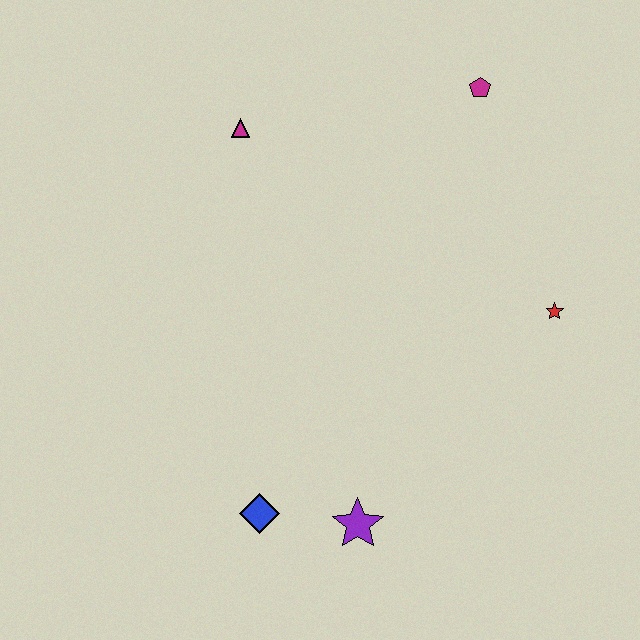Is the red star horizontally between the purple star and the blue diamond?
No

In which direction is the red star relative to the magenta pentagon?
The red star is below the magenta pentagon.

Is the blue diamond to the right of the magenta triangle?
Yes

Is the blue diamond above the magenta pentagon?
No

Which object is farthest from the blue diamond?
The magenta pentagon is farthest from the blue diamond.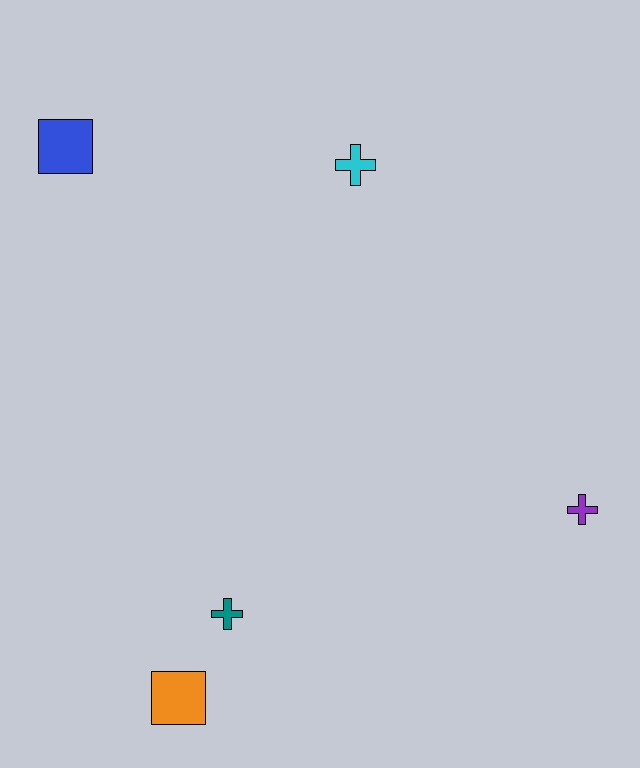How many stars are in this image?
There are no stars.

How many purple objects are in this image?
There is 1 purple object.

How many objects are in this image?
There are 5 objects.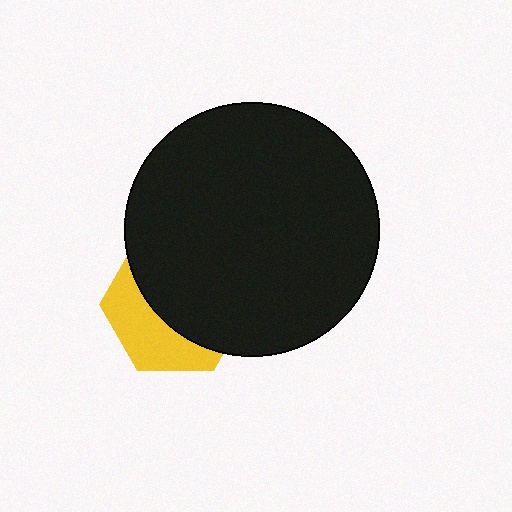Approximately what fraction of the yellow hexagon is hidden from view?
Roughly 63% of the yellow hexagon is hidden behind the black circle.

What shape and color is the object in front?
The object in front is a black circle.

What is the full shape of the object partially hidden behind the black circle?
The partially hidden object is a yellow hexagon.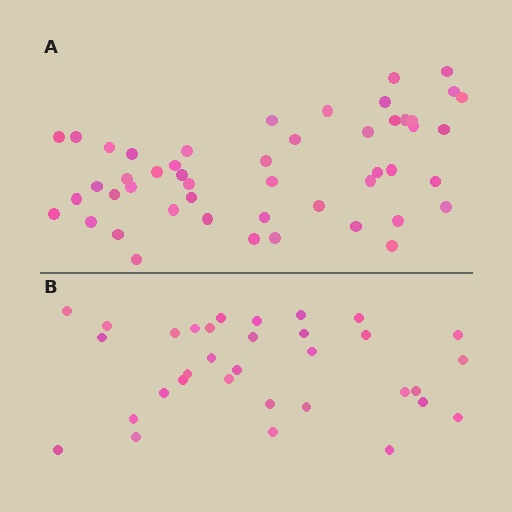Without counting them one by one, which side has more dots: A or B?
Region A (the top region) has more dots.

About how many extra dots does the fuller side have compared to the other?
Region A has approximately 15 more dots than region B.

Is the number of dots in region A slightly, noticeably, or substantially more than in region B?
Region A has substantially more. The ratio is roughly 1.5 to 1.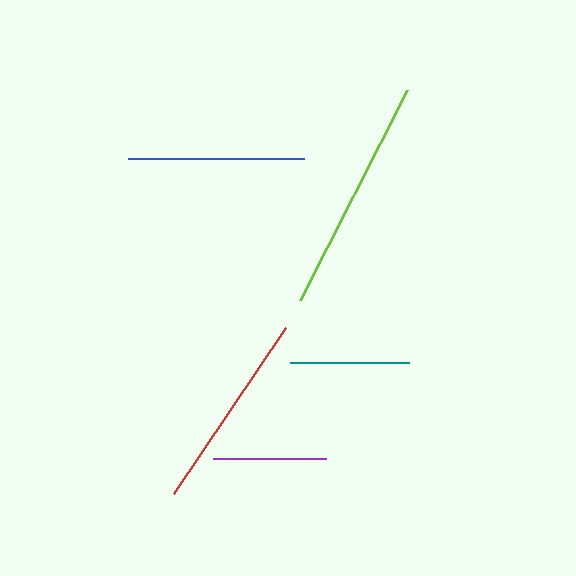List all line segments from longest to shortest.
From longest to shortest: lime, red, blue, teal, purple.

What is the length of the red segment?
The red segment is approximately 200 pixels long.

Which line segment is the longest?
The lime line is the longest at approximately 236 pixels.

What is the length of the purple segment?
The purple segment is approximately 113 pixels long.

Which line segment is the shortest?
The purple line is the shortest at approximately 113 pixels.